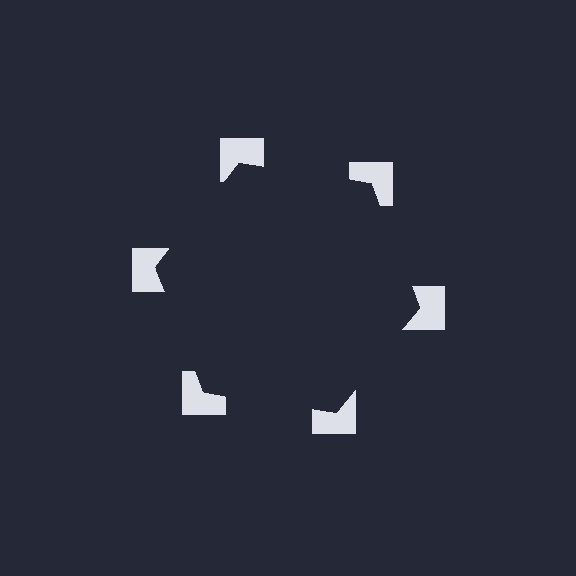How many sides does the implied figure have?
6 sides.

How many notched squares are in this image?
There are 6 — one at each vertex of the illusory hexagon.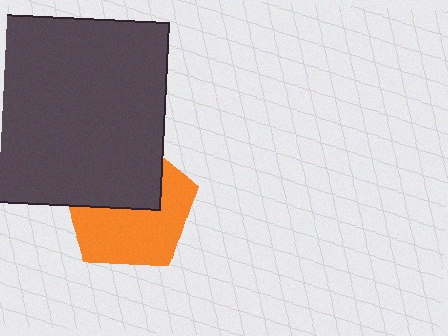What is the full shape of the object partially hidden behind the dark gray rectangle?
The partially hidden object is an orange pentagon.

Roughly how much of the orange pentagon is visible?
About half of it is visible (roughly 56%).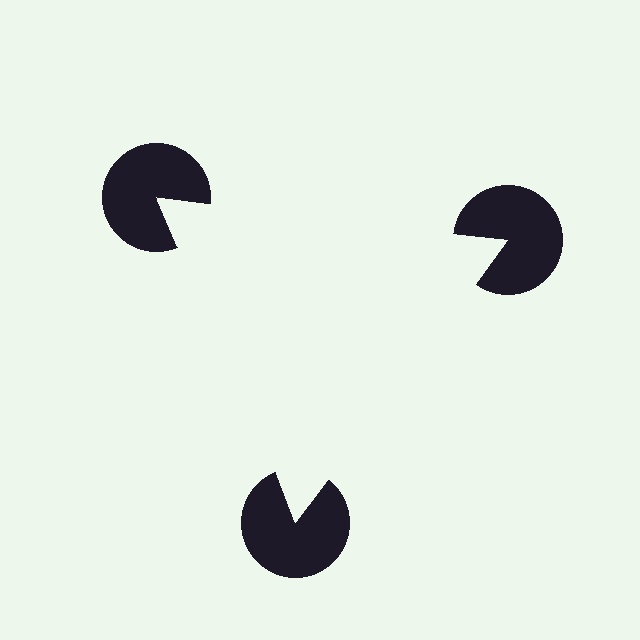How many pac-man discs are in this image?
There are 3 — one at each vertex of the illusory triangle.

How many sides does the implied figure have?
3 sides.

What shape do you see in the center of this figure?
An illusory triangle — its edges are inferred from the aligned wedge cuts in the pac-man discs, not physically drawn.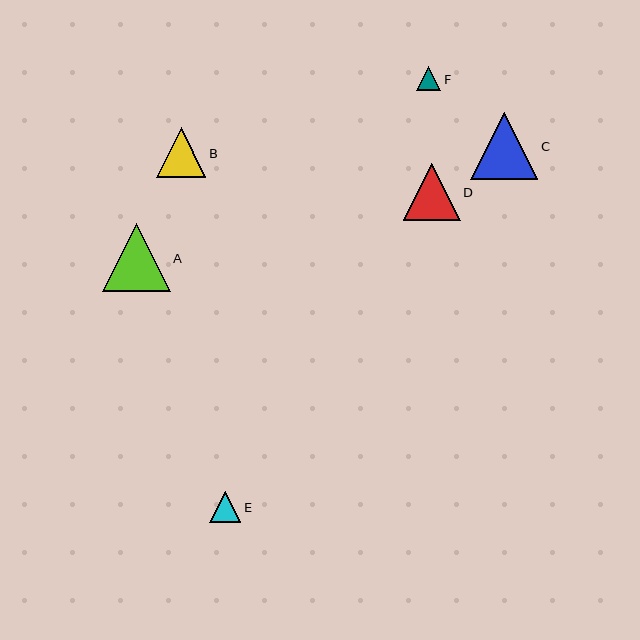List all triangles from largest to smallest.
From largest to smallest: A, C, D, B, E, F.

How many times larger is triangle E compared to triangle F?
Triangle E is approximately 1.3 times the size of triangle F.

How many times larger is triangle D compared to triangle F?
Triangle D is approximately 2.4 times the size of triangle F.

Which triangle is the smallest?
Triangle F is the smallest with a size of approximately 24 pixels.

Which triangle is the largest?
Triangle A is the largest with a size of approximately 67 pixels.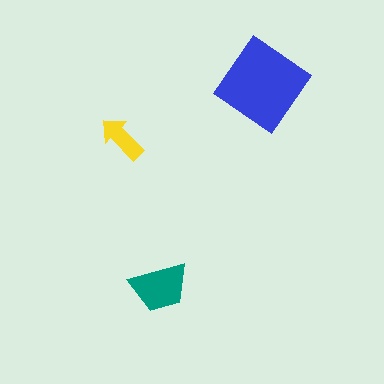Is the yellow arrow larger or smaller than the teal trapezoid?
Smaller.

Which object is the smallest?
The yellow arrow.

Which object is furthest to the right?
The blue diamond is rightmost.